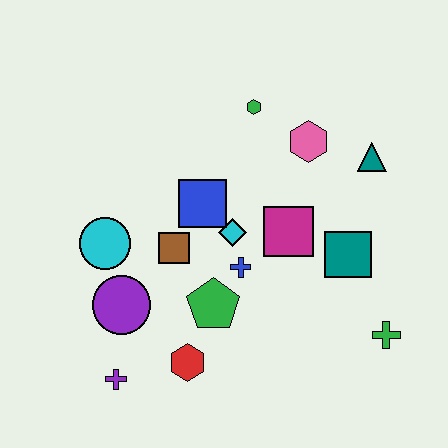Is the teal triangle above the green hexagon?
No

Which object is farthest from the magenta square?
The purple cross is farthest from the magenta square.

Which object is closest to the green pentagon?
The blue cross is closest to the green pentagon.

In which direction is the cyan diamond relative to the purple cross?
The cyan diamond is above the purple cross.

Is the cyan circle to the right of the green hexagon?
No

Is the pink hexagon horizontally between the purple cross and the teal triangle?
Yes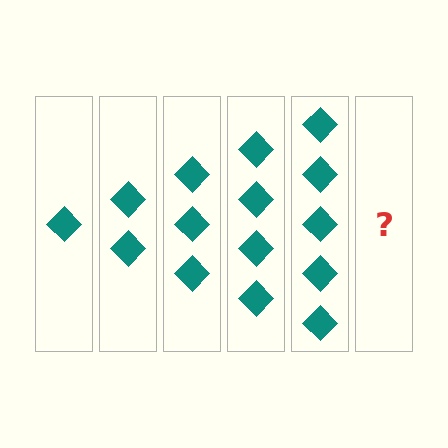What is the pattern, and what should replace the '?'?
The pattern is that each step adds one more diamond. The '?' should be 6 diamonds.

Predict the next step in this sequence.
The next step is 6 diamonds.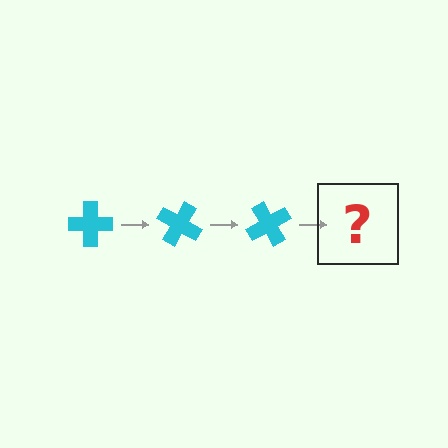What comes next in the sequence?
The next element should be a cyan cross rotated 90 degrees.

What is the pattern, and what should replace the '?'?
The pattern is that the cross rotates 30 degrees each step. The '?' should be a cyan cross rotated 90 degrees.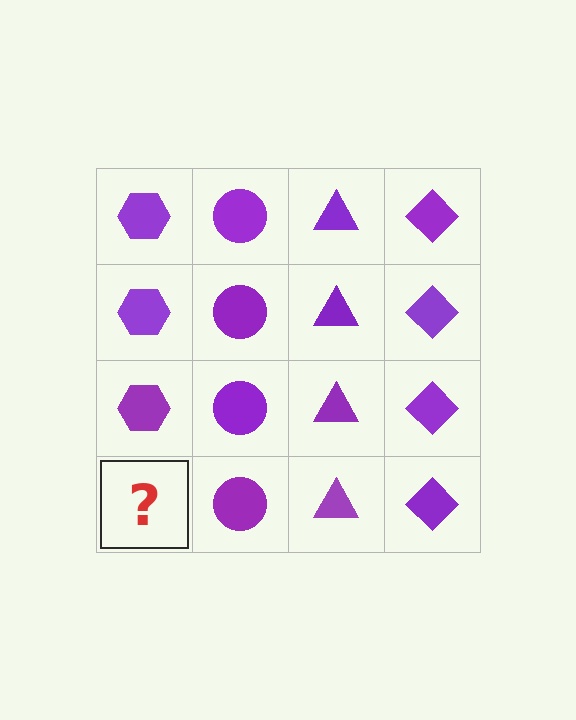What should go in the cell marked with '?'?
The missing cell should contain a purple hexagon.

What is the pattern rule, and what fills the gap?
The rule is that each column has a consistent shape. The gap should be filled with a purple hexagon.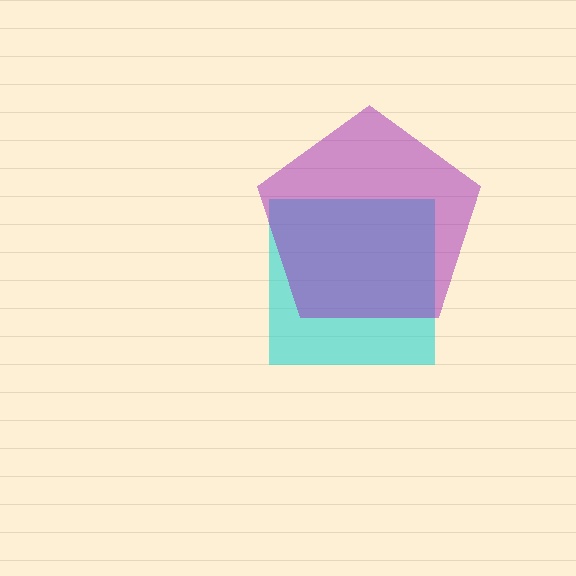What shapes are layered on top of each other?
The layered shapes are: a cyan square, a purple pentagon.